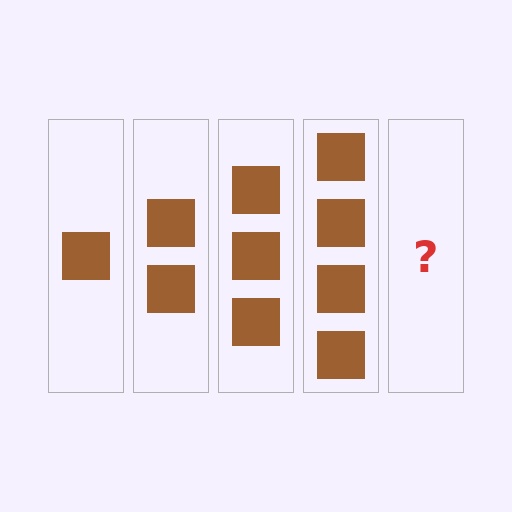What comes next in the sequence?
The next element should be 5 squares.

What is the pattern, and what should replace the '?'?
The pattern is that each step adds one more square. The '?' should be 5 squares.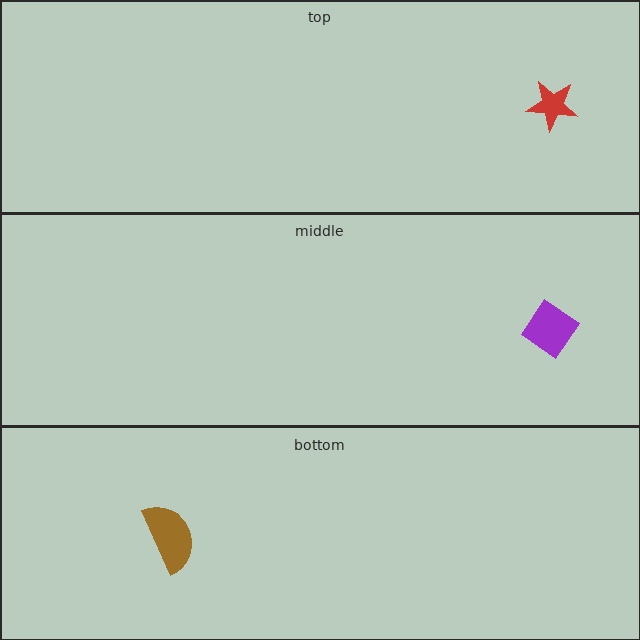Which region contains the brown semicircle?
The bottom region.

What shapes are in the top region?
The red star.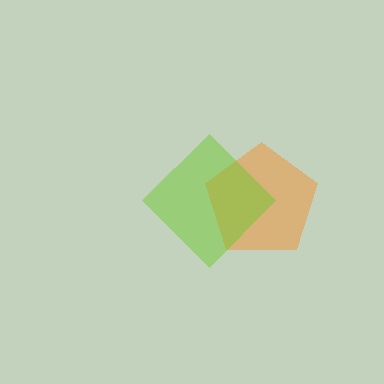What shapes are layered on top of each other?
The layered shapes are: an orange pentagon, a lime diamond.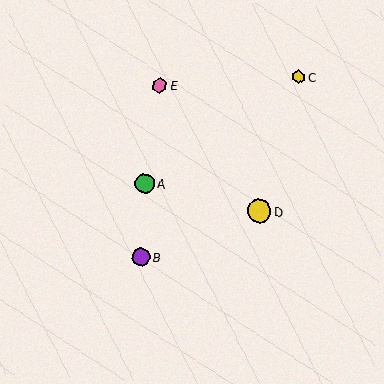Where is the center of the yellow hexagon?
The center of the yellow hexagon is at (299, 77).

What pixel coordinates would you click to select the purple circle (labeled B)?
Click at (141, 257) to select the purple circle B.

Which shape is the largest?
The yellow circle (labeled D) is the largest.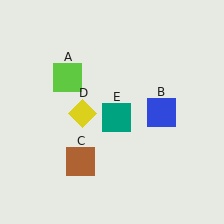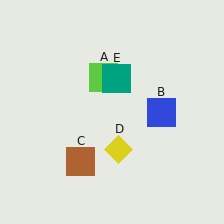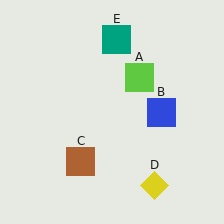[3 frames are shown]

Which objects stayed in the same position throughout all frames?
Blue square (object B) and brown square (object C) remained stationary.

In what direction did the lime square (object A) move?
The lime square (object A) moved right.